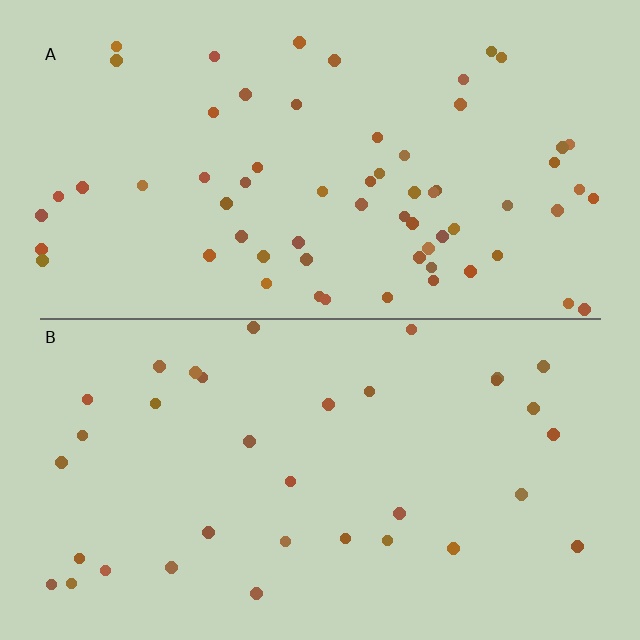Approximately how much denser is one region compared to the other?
Approximately 1.9× — region A over region B.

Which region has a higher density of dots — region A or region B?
A (the top).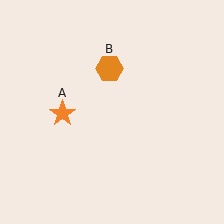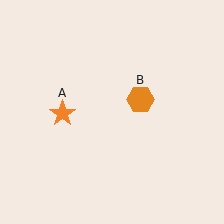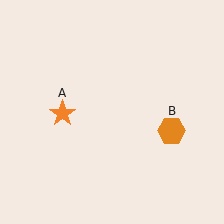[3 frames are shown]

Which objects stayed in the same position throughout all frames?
Orange star (object A) remained stationary.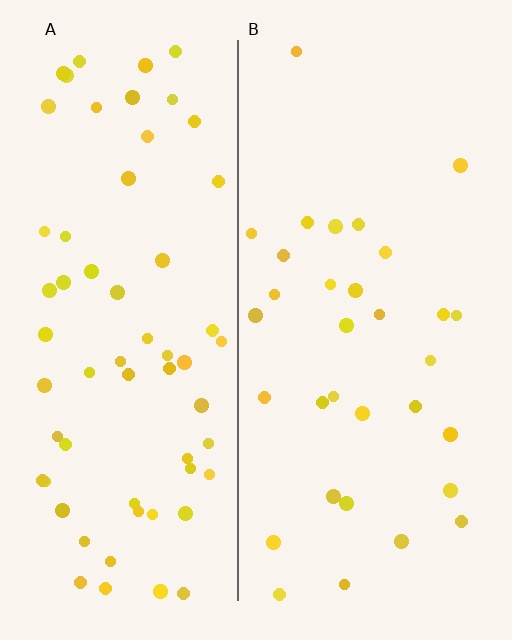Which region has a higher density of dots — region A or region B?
A (the left).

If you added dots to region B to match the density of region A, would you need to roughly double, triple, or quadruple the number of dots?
Approximately double.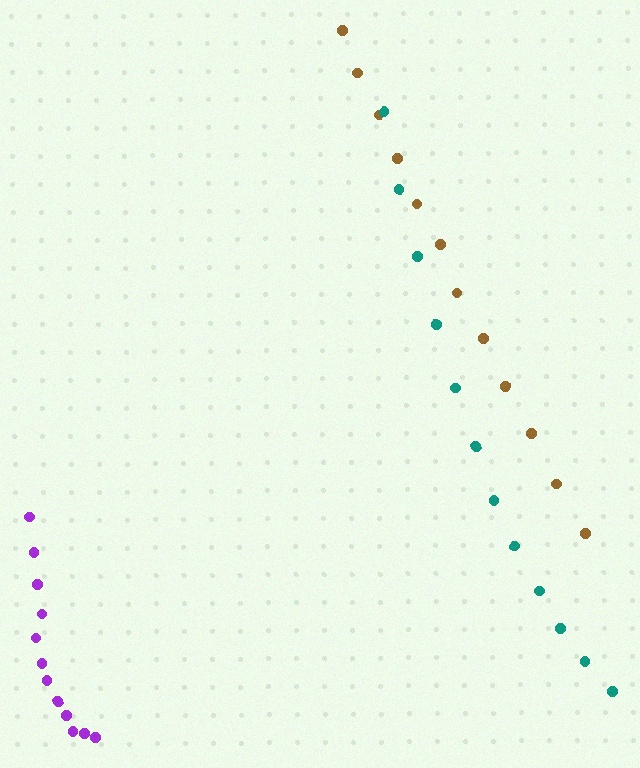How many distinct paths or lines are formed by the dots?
There are 3 distinct paths.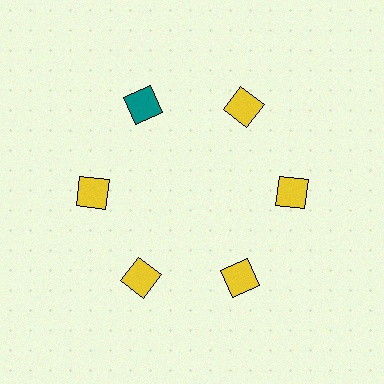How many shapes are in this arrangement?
There are 6 shapes arranged in a ring pattern.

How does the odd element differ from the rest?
It has a different color: teal instead of yellow.